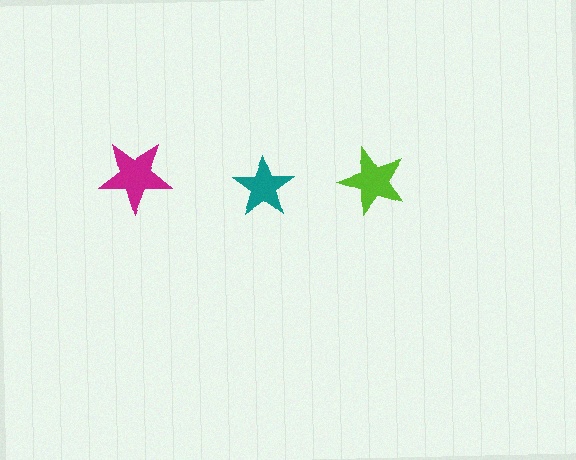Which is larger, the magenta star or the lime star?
The magenta one.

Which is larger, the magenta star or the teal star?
The magenta one.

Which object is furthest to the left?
The magenta star is leftmost.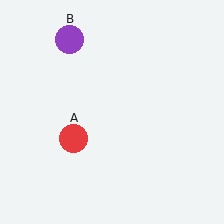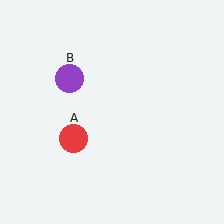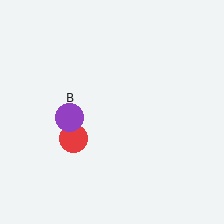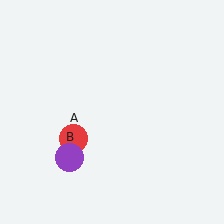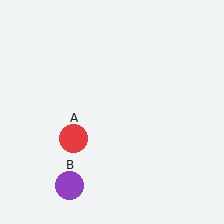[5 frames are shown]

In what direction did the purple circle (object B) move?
The purple circle (object B) moved down.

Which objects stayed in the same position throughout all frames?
Red circle (object A) remained stationary.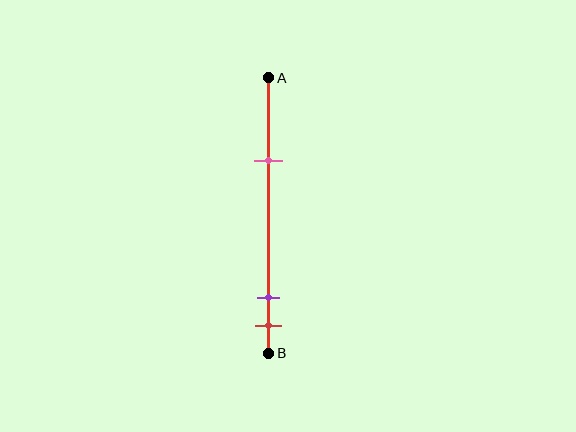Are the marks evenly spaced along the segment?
No, the marks are not evenly spaced.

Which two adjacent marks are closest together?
The purple and red marks are the closest adjacent pair.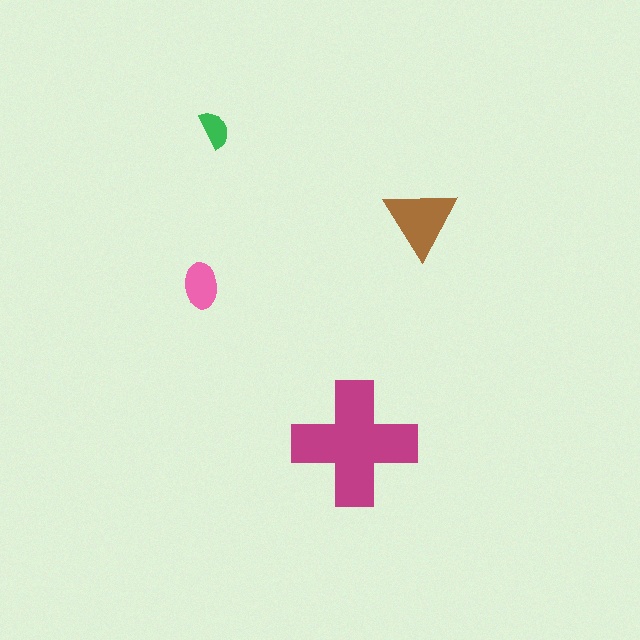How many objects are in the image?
There are 4 objects in the image.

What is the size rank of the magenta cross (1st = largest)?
1st.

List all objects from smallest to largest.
The green semicircle, the pink ellipse, the brown triangle, the magenta cross.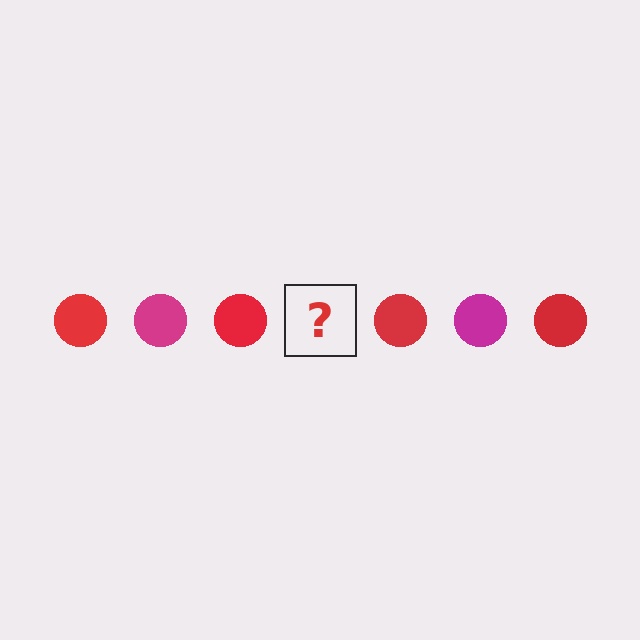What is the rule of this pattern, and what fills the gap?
The rule is that the pattern cycles through red, magenta circles. The gap should be filled with a magenta circle.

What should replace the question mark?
The question mark should be replaced with a magenta circle.